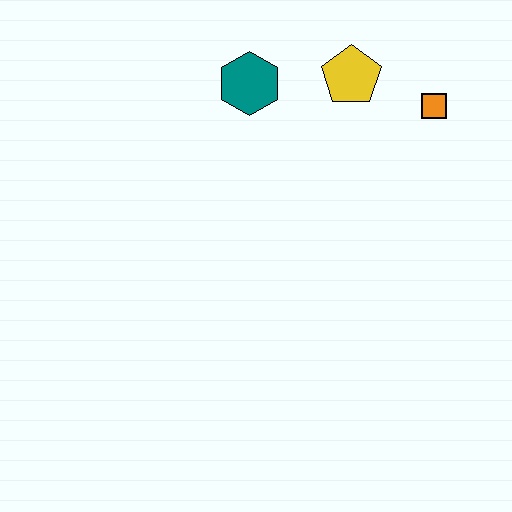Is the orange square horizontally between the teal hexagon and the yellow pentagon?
No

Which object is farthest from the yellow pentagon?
The teal hexagon is farthest from the yellow pentagon.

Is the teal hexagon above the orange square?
Yes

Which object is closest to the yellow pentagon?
The orange square is closest to the yellow pentagon.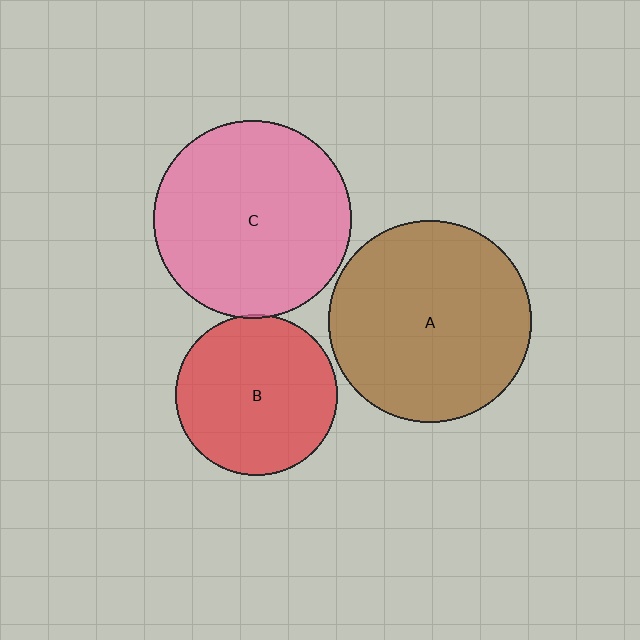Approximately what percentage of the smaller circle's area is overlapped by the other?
Approximately 5%.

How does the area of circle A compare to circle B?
Approximately 1.6 times.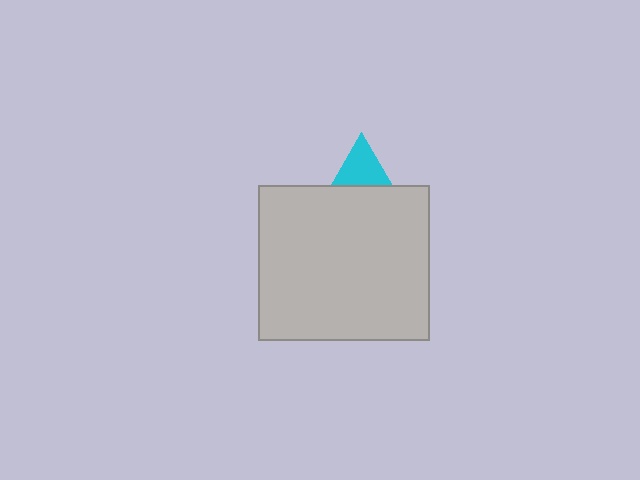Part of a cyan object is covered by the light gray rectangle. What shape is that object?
It is a triangle.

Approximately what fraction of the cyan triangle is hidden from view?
Roughly 66% of the cyan triangle is hidden behind the light gray rectangle.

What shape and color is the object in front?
The object in front is a light gray rectangle.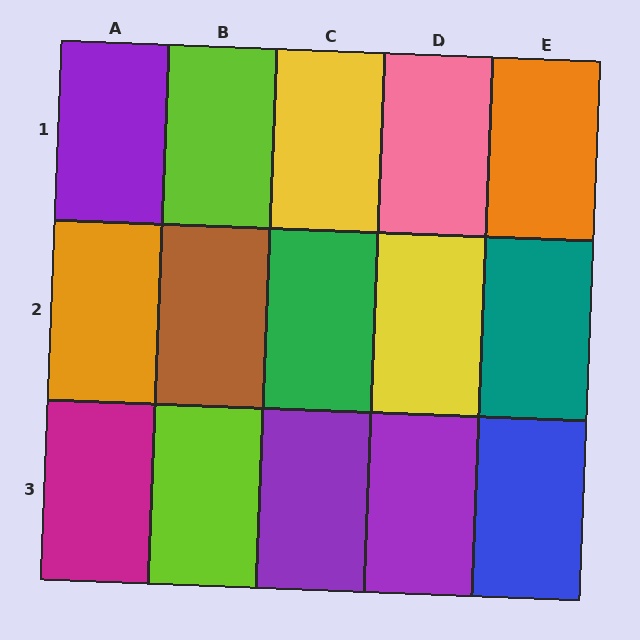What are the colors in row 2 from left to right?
Orange, brown, green, yellow, teal.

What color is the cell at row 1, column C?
Yellow.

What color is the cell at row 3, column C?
Purple.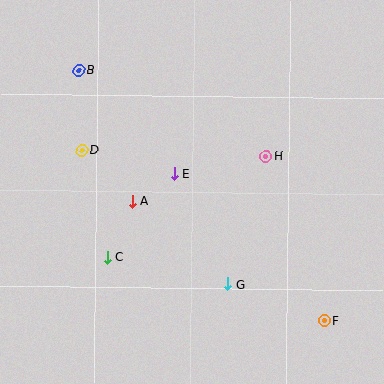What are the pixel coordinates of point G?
Point G is at (228, 284).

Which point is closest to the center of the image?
Point E at (175, 174) is closest to the center.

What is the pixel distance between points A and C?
The distance between A and C is 61 pixels.